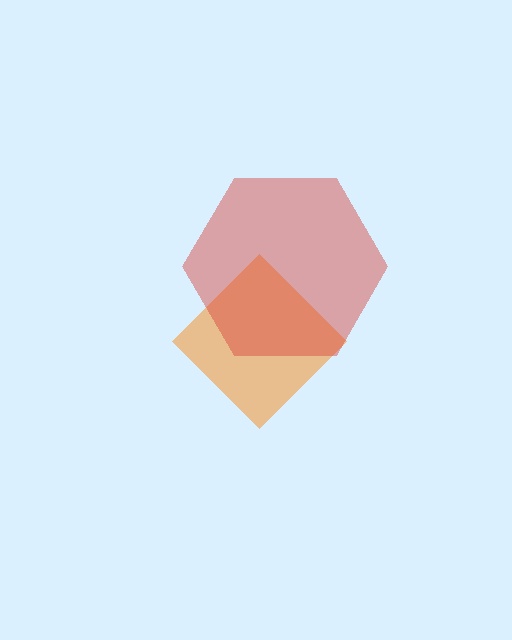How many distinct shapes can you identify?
There are 2 distinct shapes: an orange diamond, a red hexagon.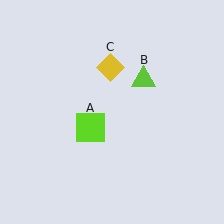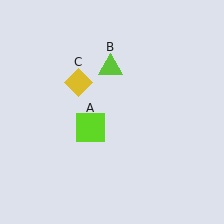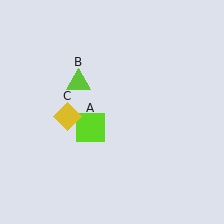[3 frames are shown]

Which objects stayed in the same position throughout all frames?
Lime square (object A) remained stationary.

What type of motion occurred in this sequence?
The lime triangle (object B), yellow diamond (object C) rotated counterclockwise around the center of the scene.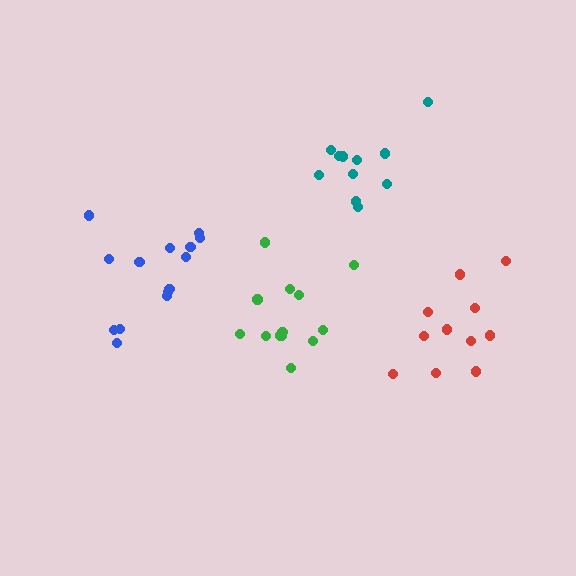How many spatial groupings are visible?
There are 4 spatial groupings.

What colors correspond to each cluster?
The clusters are colored: green, blue, red, teal.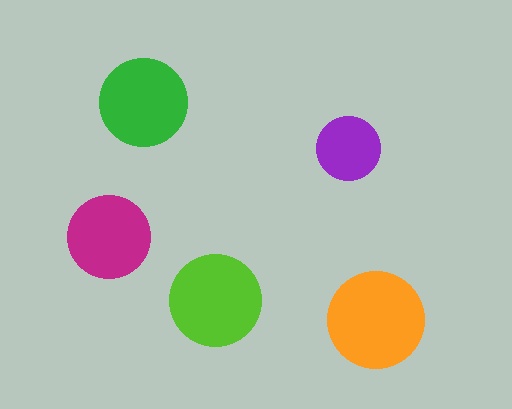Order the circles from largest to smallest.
the orange one, the lime one, the green one, the magenta one, the purple one.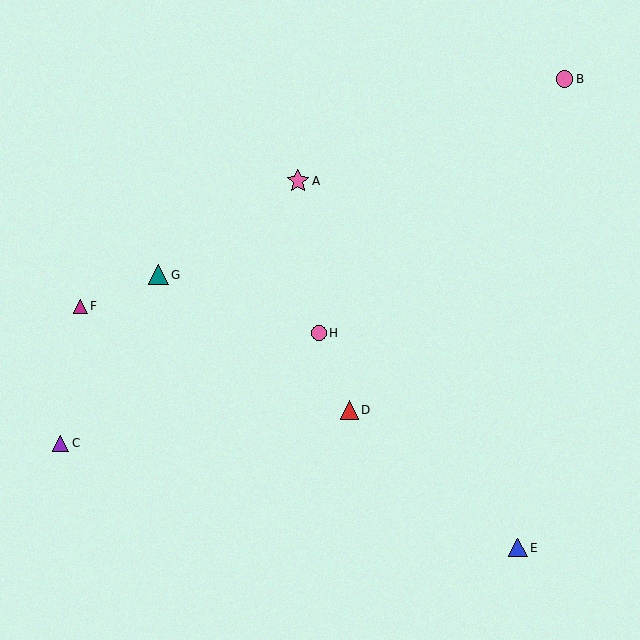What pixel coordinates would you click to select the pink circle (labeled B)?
Click at (564, 79) to select the pink circle B.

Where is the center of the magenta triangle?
The center of the magenta triangle is at (80, 306).